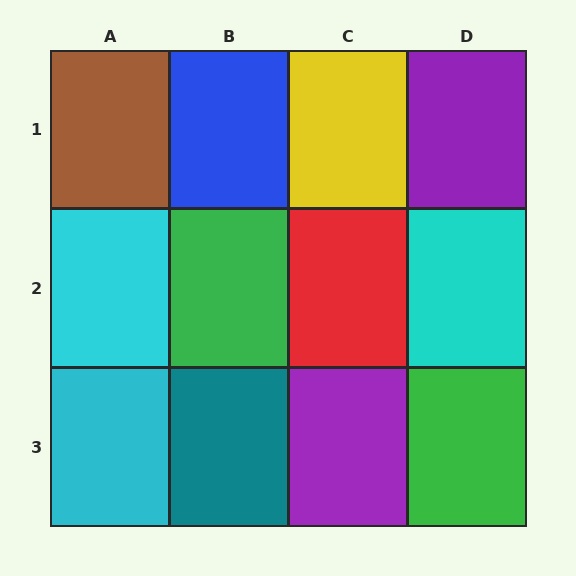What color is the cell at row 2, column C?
Red.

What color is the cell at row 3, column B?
Teal.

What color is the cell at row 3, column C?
Purple.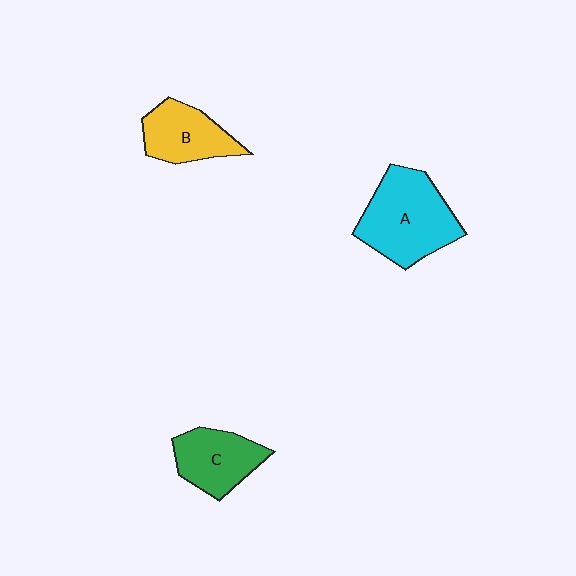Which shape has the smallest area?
Shape B (yellow).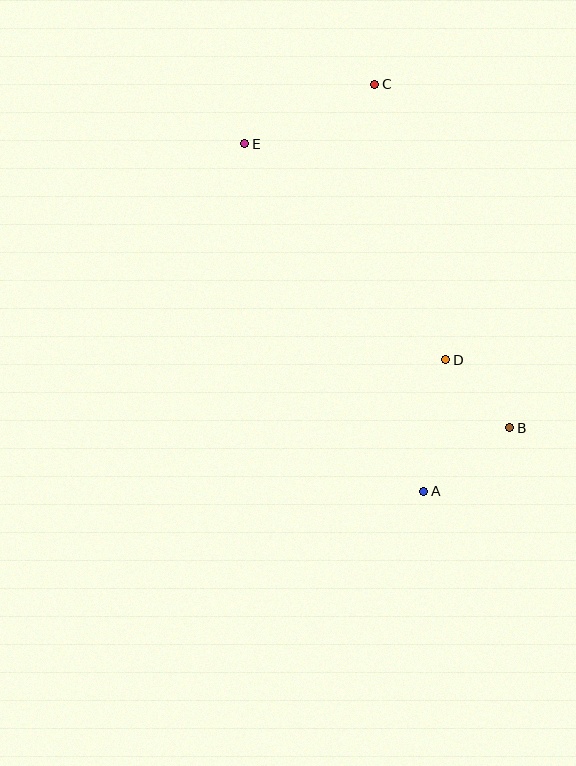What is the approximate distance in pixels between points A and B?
The distance between A and B is approximately 107 pixels.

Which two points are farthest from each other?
Points A and C are farthest from each other.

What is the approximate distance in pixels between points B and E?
The distance between B and E is approximately 388 pixels.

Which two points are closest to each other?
Points B and D are closest to each other.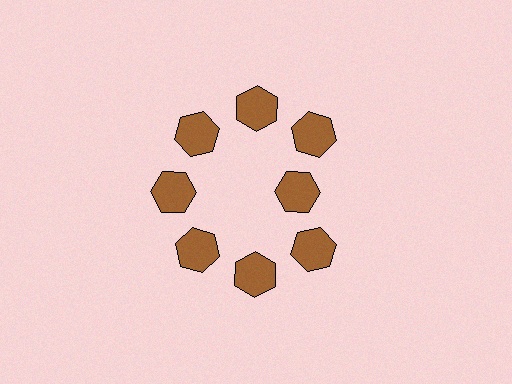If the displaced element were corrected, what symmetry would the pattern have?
It would have 8-fold rotational symmetry — the pattern would map onto itself every 45 degrees.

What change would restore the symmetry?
The symmetry would be restored by moving it outward, back onto the ring so that all 8 hexagons sit at equal angles and equal distance from the center.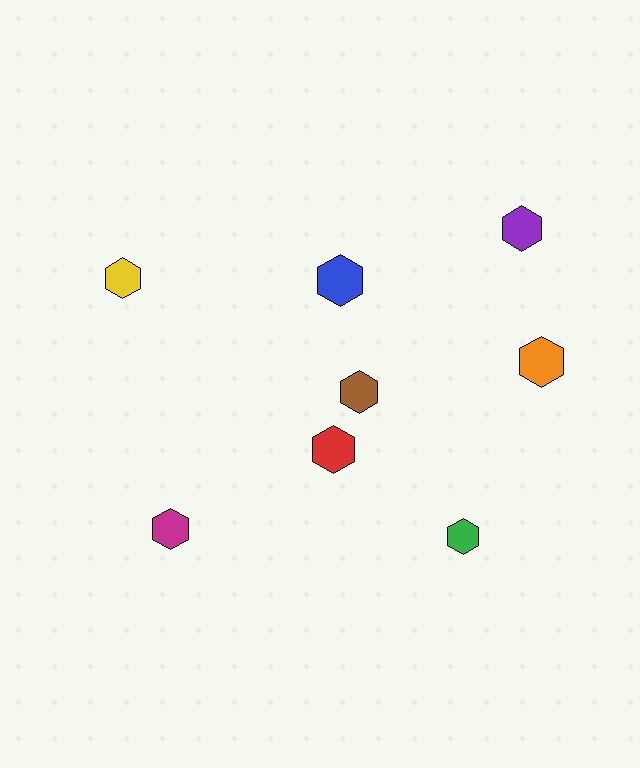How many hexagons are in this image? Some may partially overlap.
There are 8 hexagons.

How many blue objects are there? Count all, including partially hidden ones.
There is 1 blue object.